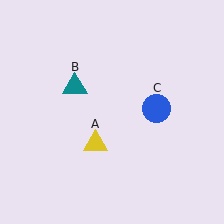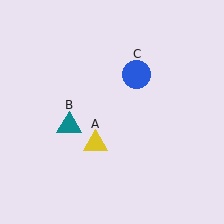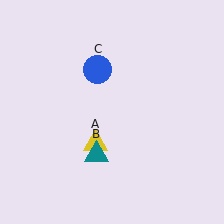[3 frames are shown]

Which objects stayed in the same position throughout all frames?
Yellow triangle (object A) remained stationary.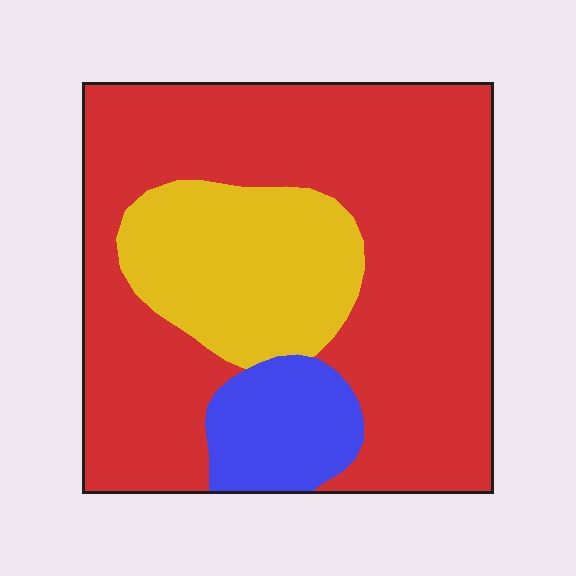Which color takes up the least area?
Blue, at roughly 10%.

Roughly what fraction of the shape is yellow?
Yellow covers around 20% of the shape.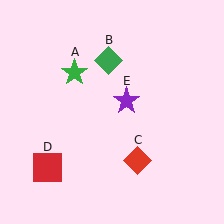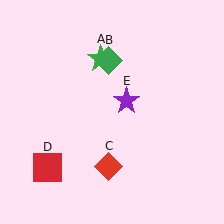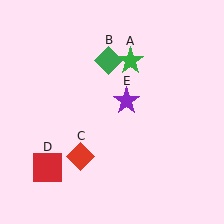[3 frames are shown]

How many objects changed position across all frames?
2 objects changed position: green star (object A), red diamond (object C).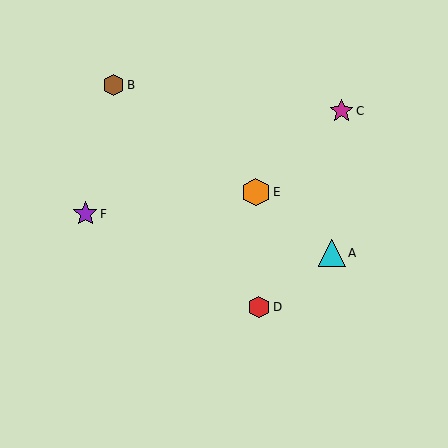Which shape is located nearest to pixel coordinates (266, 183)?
The orange hexagon (labeled E) at (256, 192) is nearest to that location.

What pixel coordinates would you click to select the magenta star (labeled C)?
Click at (342, 111) to select the magenta star C.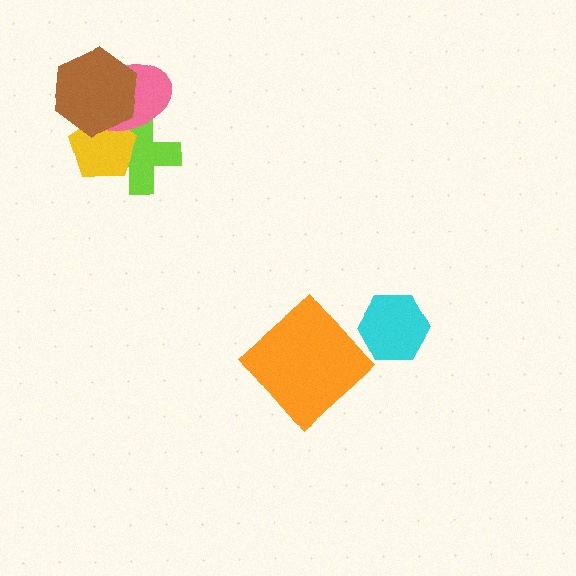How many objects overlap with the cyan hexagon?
0 objects overlap with the cyan hexagon.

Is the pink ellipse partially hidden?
Yes, it is partially covered by another shape.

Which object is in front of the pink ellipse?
The brown hexagon is in front of the pink ellipse.